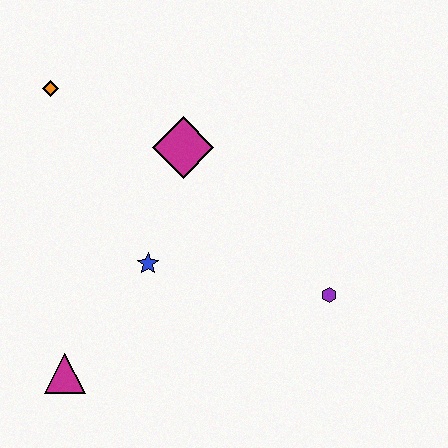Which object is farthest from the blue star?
The orange diamond is farthest from the blue star.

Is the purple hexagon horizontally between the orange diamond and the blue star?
No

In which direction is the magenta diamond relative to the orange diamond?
The magenta diamond is to the right of the orange diamond.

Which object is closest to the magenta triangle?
The blue star is closest to the magenta triangle.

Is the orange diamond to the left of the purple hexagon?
Yes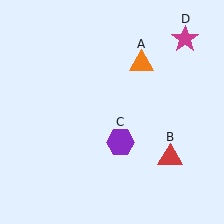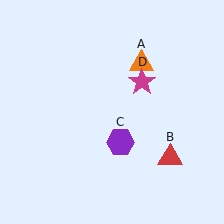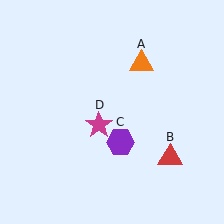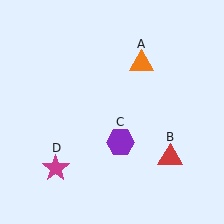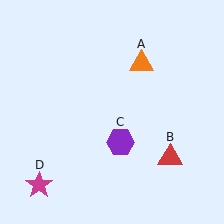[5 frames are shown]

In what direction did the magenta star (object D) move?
The magenta star (object D) moved down and to the left.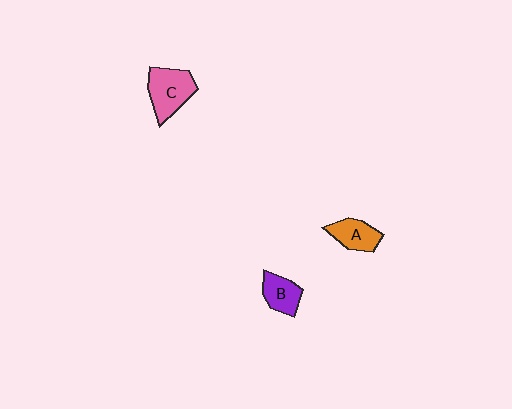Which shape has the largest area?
Shape C (pink).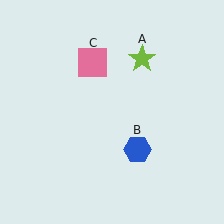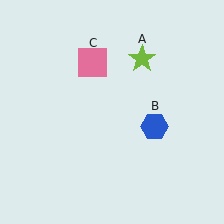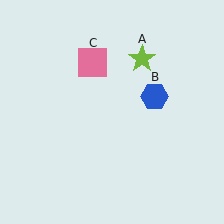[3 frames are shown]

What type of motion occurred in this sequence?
The blue hexagon (object B) rotated counterclockwise around the center of the scene.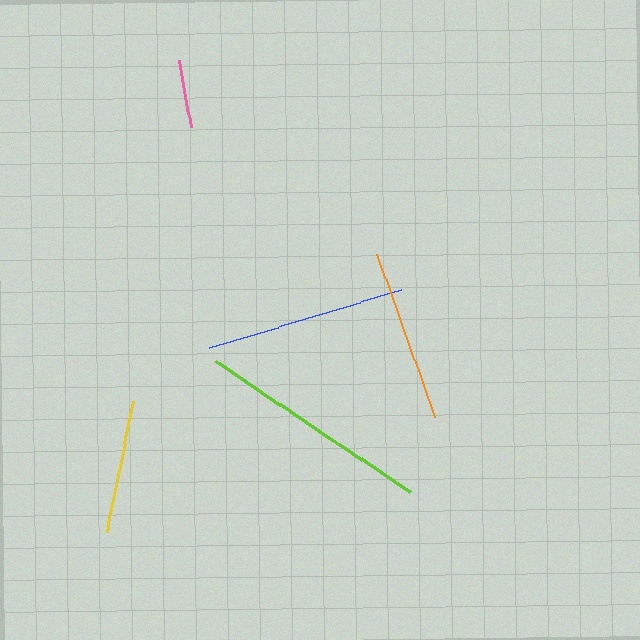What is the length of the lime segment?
The lime segment is approximately 234 pixels long.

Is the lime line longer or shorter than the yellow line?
The lime line is longer than the yellow line.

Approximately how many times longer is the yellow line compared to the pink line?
The yellow line is approximately 2.0 times the length of the pink line.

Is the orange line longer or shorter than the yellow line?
The orange line is longer than the yellow line.